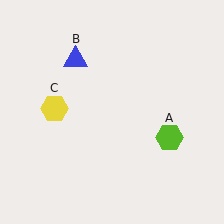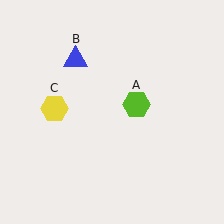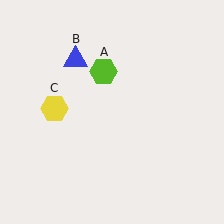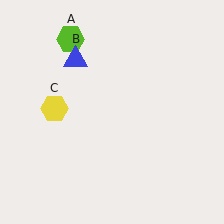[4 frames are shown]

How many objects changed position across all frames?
1 object changed position: lime hexagon (object A).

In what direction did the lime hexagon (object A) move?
The lime hexagon (object A) moved up and to the left.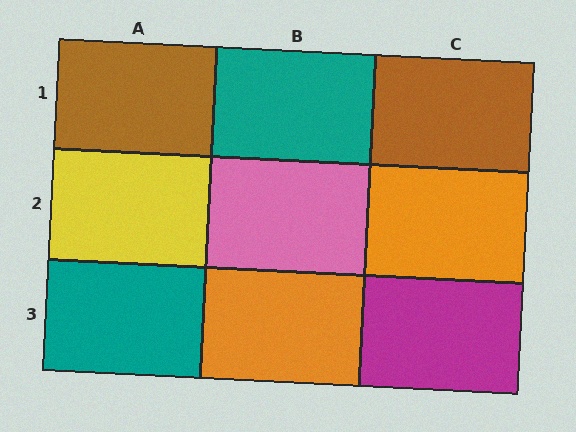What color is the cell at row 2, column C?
Orange.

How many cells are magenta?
1 cell is magenta.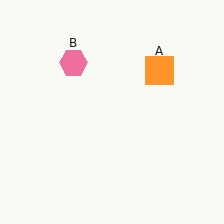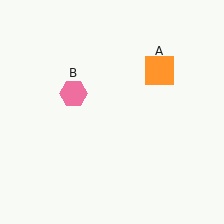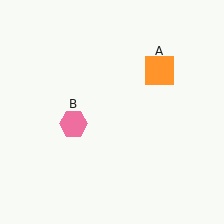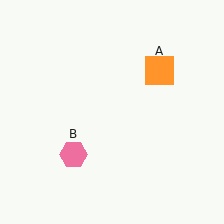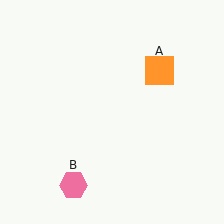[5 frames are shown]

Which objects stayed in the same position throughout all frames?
Orange square (object A) remained stationary.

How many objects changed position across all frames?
1 object changed position: pink hexagon (object B).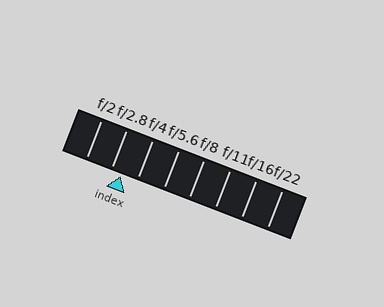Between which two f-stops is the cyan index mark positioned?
The index mark is between f/2.8 and f/4.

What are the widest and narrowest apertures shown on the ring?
The widest aperture shown is f/2 and the narrowest is f/22.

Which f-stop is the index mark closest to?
The index mark is closest to f/2.8.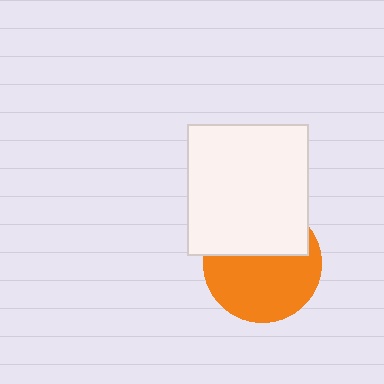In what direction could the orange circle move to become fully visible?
The orange circle could move down. That would shift it out from behind the white rectangle entirely.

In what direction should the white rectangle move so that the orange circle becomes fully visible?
The white rectangle should move up. That is the shortest direction to clear the overlap and leave the orange circle fully visible.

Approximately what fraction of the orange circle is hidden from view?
Roughly 40% of the orange circle is hidden behind the white rectangle.